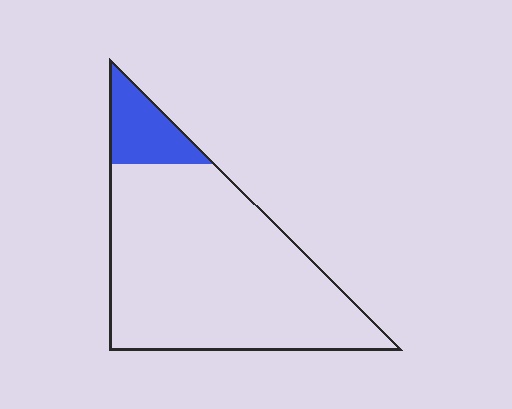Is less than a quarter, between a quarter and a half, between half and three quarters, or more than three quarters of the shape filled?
Less than a quarter.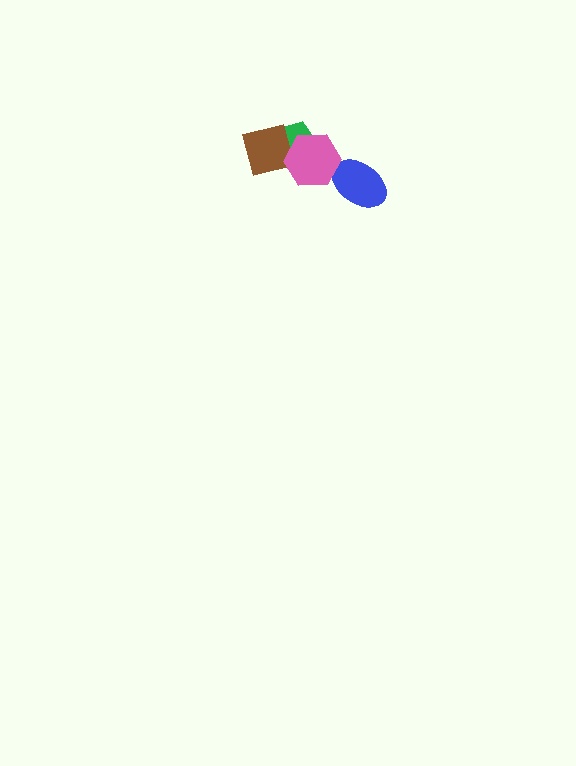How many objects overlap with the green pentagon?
2 objects overlap with the green pentagon.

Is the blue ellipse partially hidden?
Yes, it is partially covered by another shape.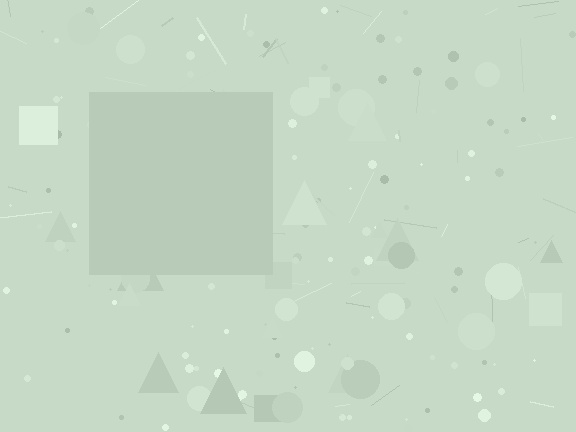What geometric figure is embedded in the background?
A square is embedded in the background.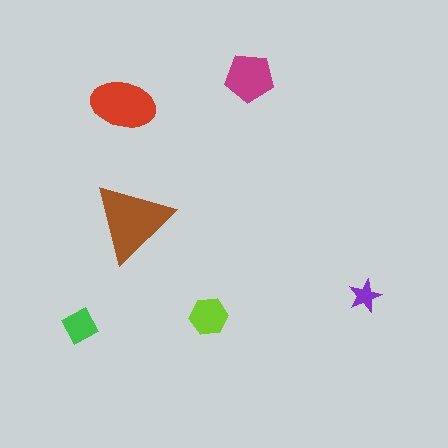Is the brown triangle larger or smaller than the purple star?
Larger.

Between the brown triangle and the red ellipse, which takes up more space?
The brown triangle.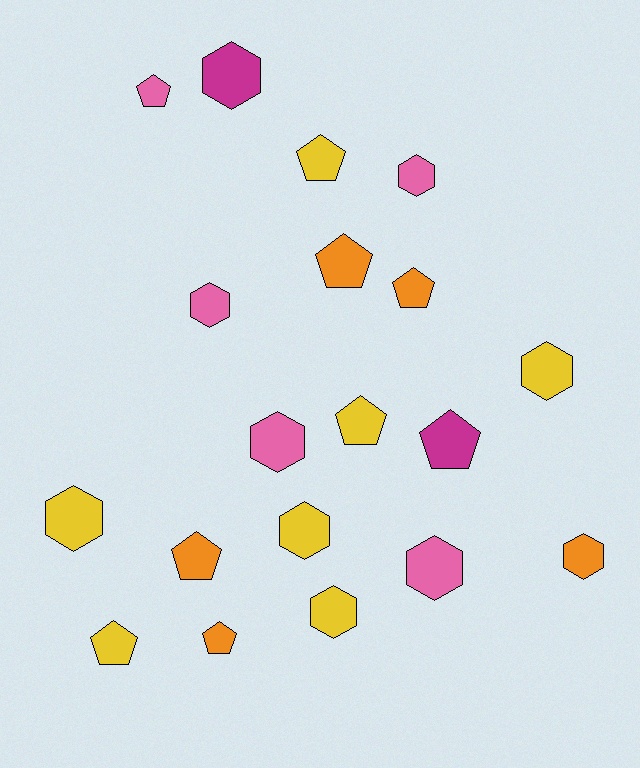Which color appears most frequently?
Yellow, with 7 objects.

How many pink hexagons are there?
There are 4 pink hexagons.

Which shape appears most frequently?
Hexagon, with 10 objects.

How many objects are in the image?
There are 19 objects.